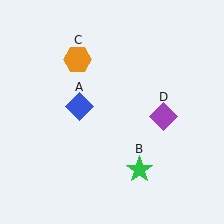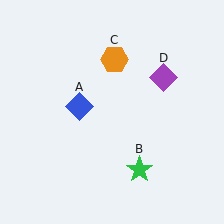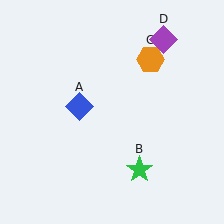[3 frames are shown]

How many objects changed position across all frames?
2 objects changed position: orange hexagon (object C), purple diamond (object D).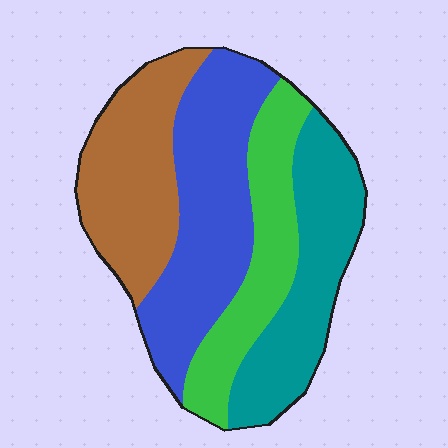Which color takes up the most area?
Blue, at roughly 30%.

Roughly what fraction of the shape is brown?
Brown covers about 25% of the shape.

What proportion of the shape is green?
Green takes up between a sixth and a third of the shape.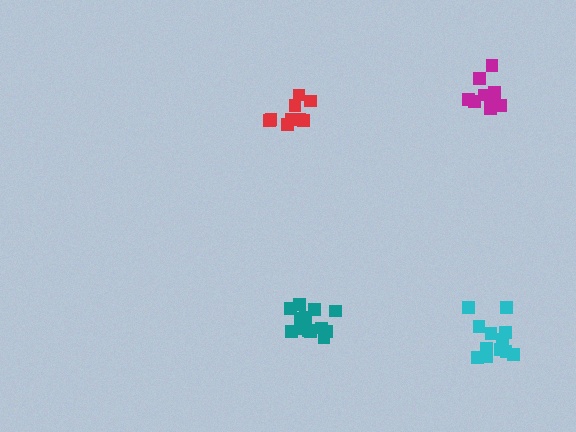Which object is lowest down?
The cyan cluster is bottommost.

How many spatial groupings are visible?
There are 4 spatial groupings.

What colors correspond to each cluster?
The clusters are colored: red, cyan, magenta, teal.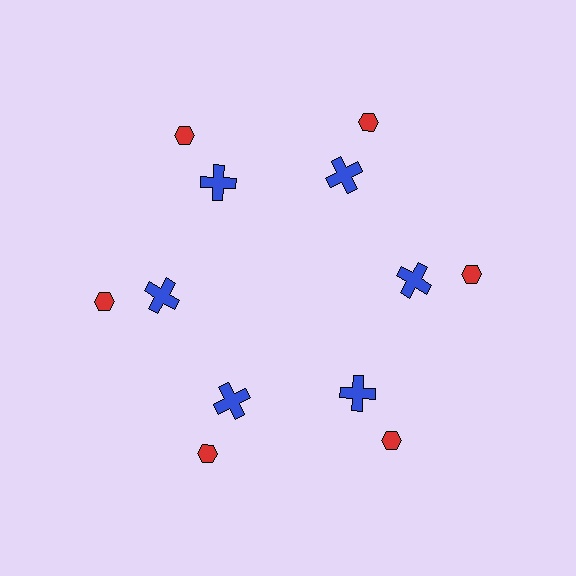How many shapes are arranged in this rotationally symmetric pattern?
There are 12 shapes, arranged in 6 groups of 2.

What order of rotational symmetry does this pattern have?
This pattern has 6-fold rotational symmetry.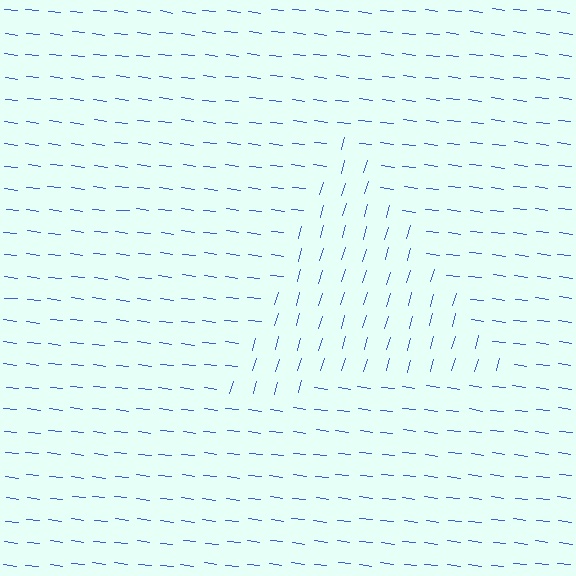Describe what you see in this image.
The image is filled with small blue line segments. A triangle region in the image has lines oriented differently from the surrounding lines, creating a visible texture boundary.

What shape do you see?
I see a triangle.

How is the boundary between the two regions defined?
The boundary is defined purely by a change in line orientation (approximately 81 degrees difference). All lines are the same color and thickness.